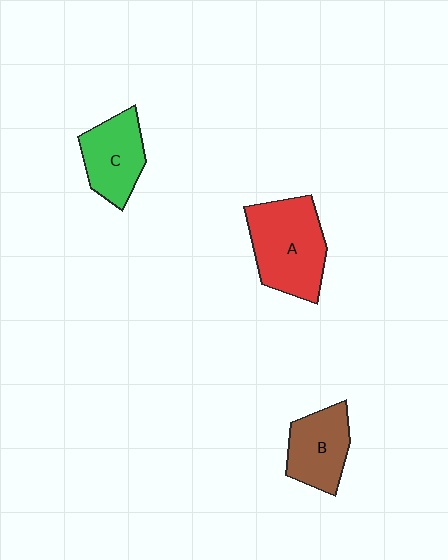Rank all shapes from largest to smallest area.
From largest to smallest: A (red), C (green), B (brown).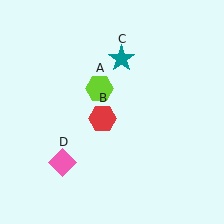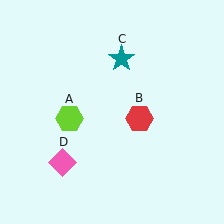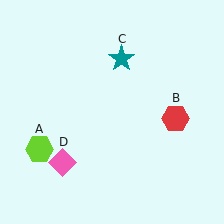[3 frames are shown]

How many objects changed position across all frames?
2 objects changed position: lime hexagon (object A), red hexagon (object B).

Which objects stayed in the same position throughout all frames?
Teal star (object C) and pink diamond (object D) remained stationary.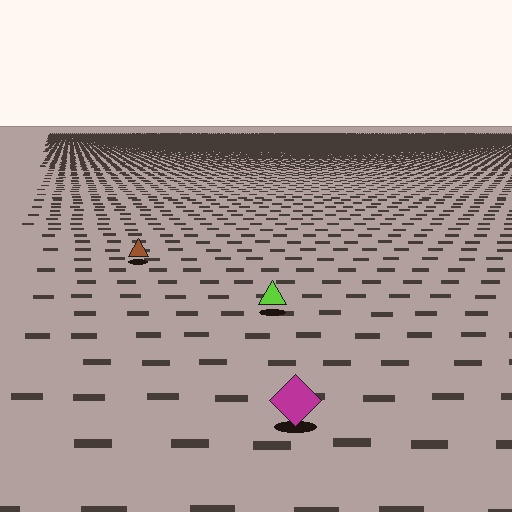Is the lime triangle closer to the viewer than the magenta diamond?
No. The magenta diamond is closer — you can tell from the texture gradient: the ground texture is coarser near it.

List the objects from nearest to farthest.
From nearest to farthest: the magenta diamond, the lime triangle, the brown triangle.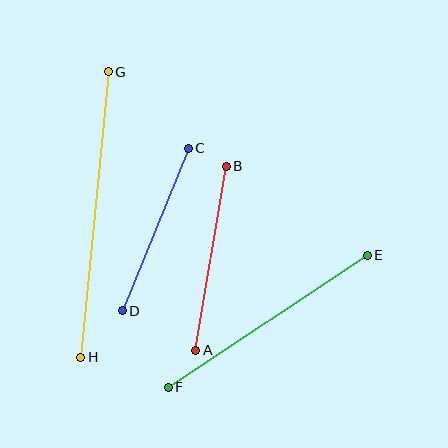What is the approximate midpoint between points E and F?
The midpoint is at approximately (268, 321) pixels.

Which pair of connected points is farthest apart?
Points G and H are farthest apart.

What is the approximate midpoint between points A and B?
The midpoint is at approximately (211, 258) pixels.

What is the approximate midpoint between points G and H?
The midpoint is at approximately (95, 215) pixels.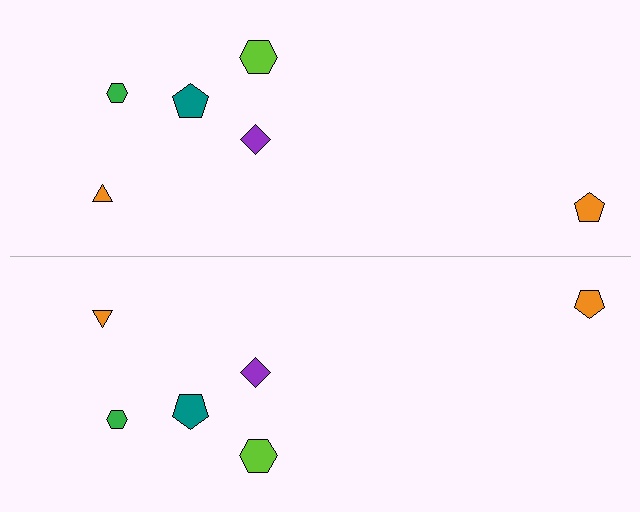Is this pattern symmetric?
Yes, this pattern has bilateral (reflection) symmetry.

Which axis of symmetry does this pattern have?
The pattern has a horizontal axis of symmetry running through the center of the image.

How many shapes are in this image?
There are 12 shapes in this image.